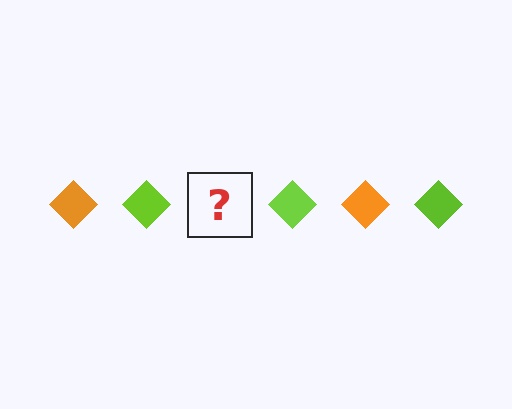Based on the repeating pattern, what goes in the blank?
The blank should be an orange diamond.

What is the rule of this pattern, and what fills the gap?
The rule is that the pattern cycles through orange, lime diamonds. The gap should be filled with an orange diamond.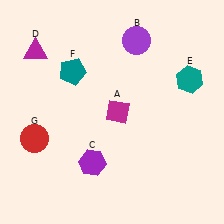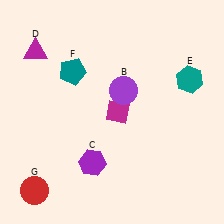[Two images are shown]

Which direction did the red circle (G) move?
The red circle (G) moved down.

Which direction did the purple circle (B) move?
The purple circle (B) moved down.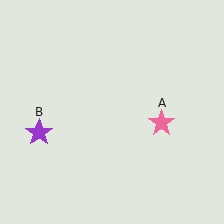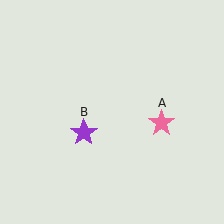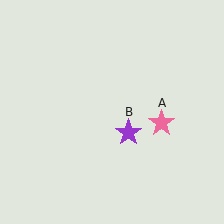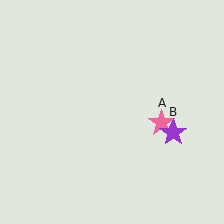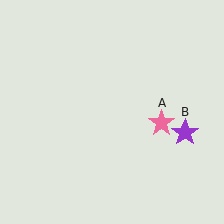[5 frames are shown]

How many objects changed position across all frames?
1 object changed position: purple star (object B).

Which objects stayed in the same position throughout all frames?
Pink star (object A) remained stationary.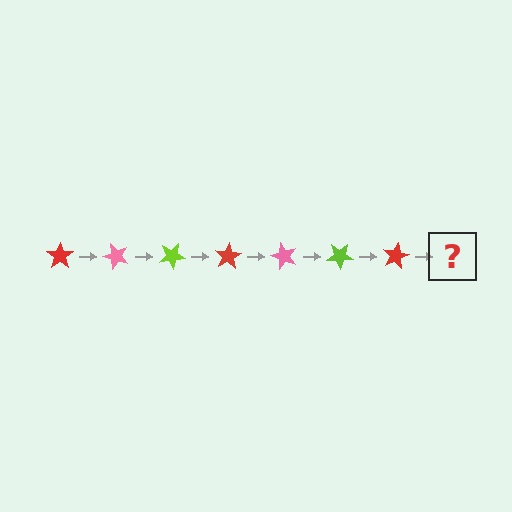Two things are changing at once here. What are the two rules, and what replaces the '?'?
The two rules are that it rotates 50 degrees each step and the color cycles through red, pink, and lime. The '?' should be a pink star, rotated 350 degrees from the start.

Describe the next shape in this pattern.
It should be a pink star, rotated 350 degrees from the start.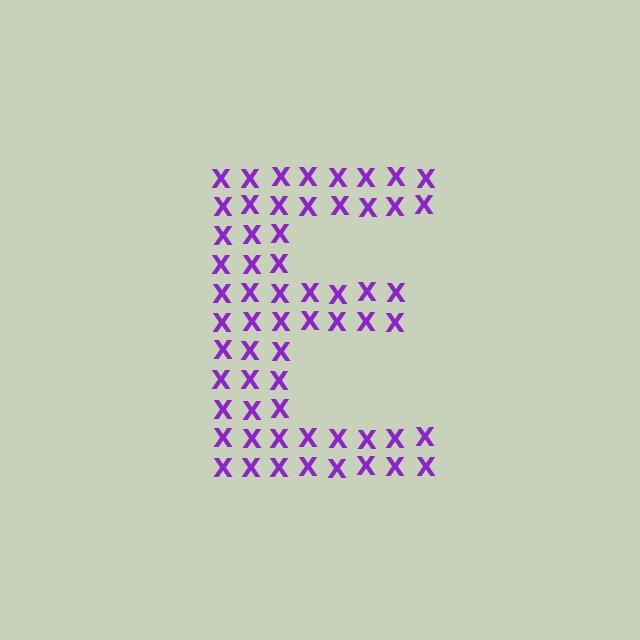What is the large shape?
The large shape is the letter E.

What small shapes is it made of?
It is made of small letter X's.